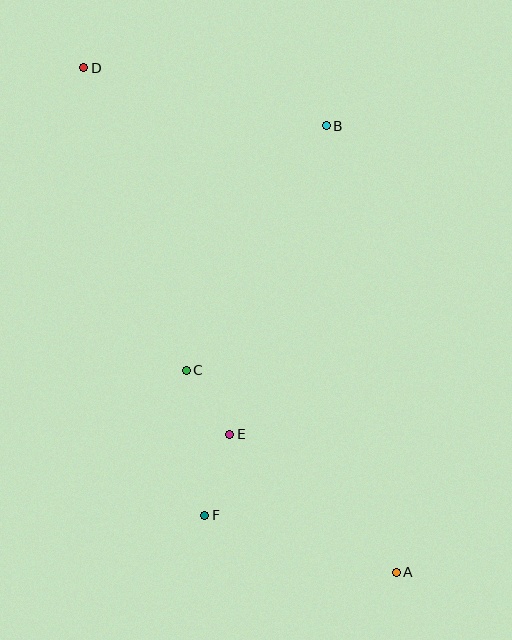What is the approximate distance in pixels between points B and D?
The distance between B and D is approximately 250 pixels.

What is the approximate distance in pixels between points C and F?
The distance between C and F is approximately 146 pixels.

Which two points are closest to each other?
Points C and E are closest to each other.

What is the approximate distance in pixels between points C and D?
The distance between C and D is approximately 319 pixels.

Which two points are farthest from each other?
Points A and D are farthest from each other.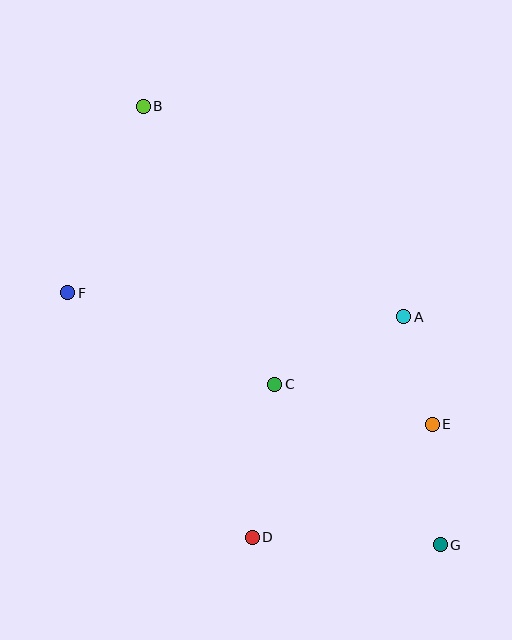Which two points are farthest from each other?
Points B and G are farthest from each other.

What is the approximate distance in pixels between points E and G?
The distance between E and G is approximately 121 pixels.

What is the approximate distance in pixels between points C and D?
The distance between C and D is approximately 155 pixels.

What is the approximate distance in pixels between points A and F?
The distance between A and F is approximately 337 pixels.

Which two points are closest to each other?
Points A and E are closest to each other.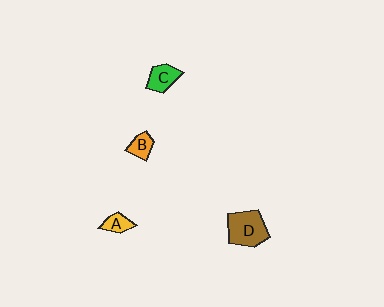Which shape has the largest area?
Shape D (brown).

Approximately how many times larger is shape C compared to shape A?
Approximately 1.4 times.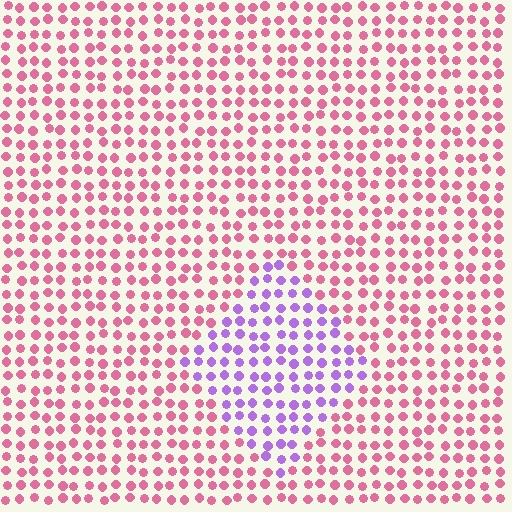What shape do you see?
I see a diamond.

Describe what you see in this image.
The image is filled with small pink elements in a uniform arrangement. A diamond-shaped region is visible where the elements are tinted to a slightly different hue, forming a subtle color boundary.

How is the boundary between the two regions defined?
The boundary is defined purely by a slight shift in hue (about 59 degrees). Spacing, size, and orientation are identical on both sides.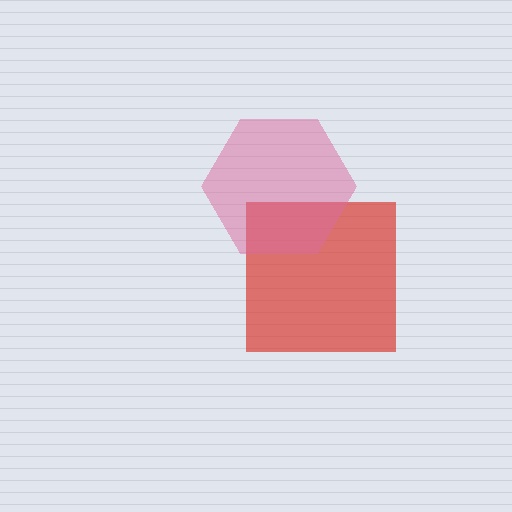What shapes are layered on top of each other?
The layered shapes are: a red square, a pink hexagon.